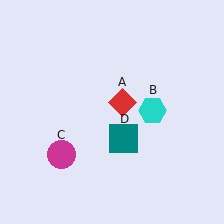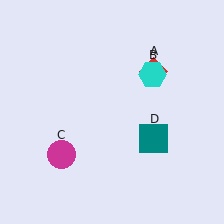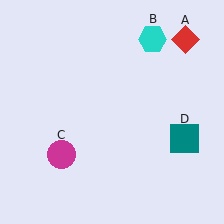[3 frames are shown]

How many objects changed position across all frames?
3 objects changed position: red diamond (object A), cyan hexagon (object B), teal square (object D).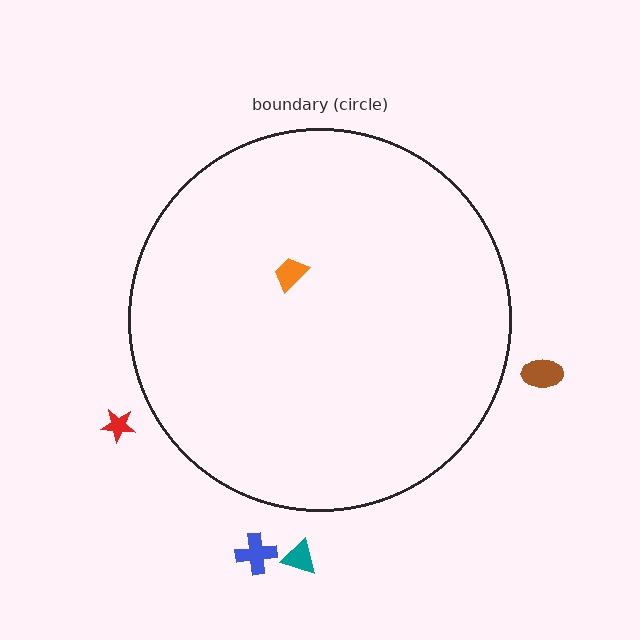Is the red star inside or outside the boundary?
Outside.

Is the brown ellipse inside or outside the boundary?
Outside.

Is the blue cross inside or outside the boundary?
Outside.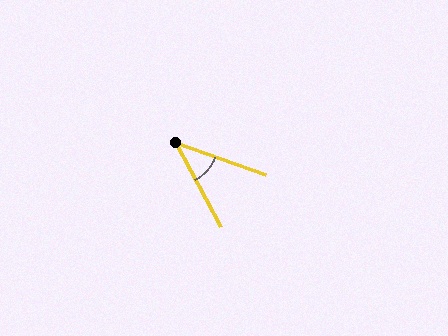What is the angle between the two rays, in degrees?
Approximately 43 degrees.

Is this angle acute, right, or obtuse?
It is acute.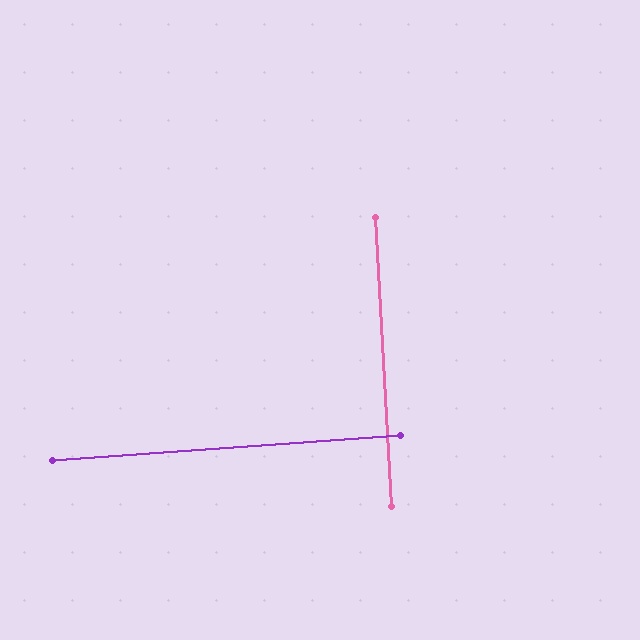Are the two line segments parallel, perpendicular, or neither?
Perpendicular — they meet at approximately 89°.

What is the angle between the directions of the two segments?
Approximately 89 degrees.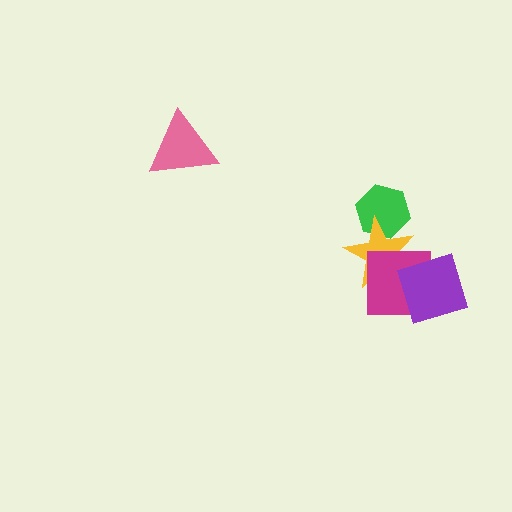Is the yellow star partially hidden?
Yes, it is partially covered by another shape.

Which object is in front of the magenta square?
The purple diamond is in front of the magenta square.